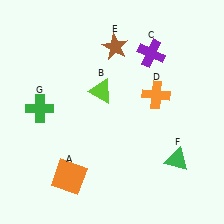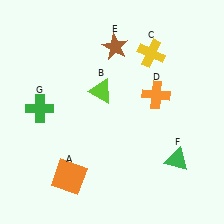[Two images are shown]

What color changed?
The cross (C) changed from purple in Image 1 to yellow in Image 2.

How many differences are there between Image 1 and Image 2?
There is 1 difference between the two images.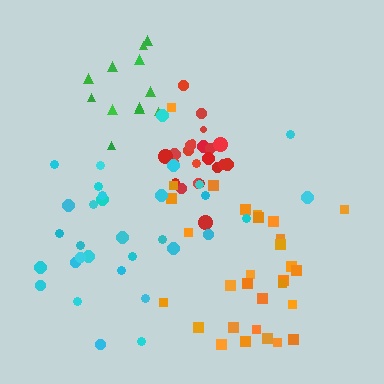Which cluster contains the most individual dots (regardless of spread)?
Cyan (32).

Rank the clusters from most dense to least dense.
red, green, orange, cyan.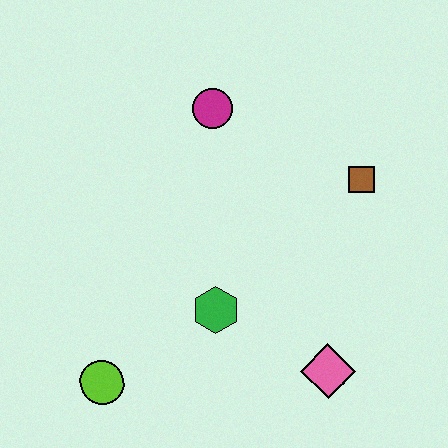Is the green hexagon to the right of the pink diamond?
No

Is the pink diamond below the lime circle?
No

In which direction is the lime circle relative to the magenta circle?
The lime circle is below the magenta circle.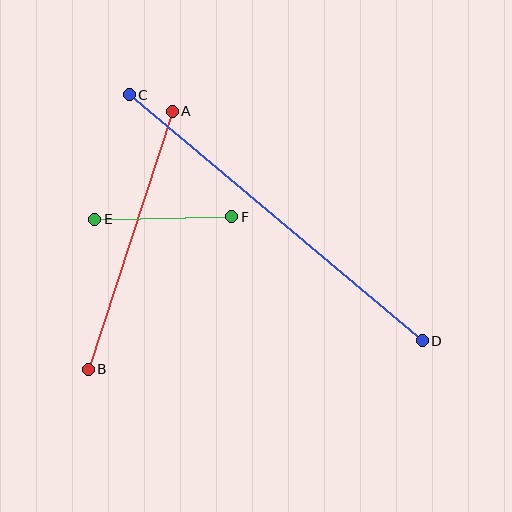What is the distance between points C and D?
The distance is approximately 382 pixels.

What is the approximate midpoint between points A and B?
The midpoint is at approximately (130, 240) pixels.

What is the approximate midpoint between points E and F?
The midpoint is at approximately (163, 218) pixels.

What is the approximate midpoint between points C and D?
The midpoint is at approximately (276, 218) pixels.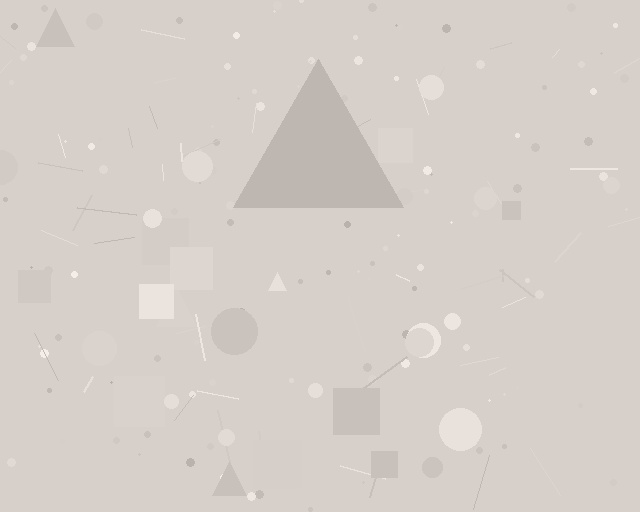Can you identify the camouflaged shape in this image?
The camouflaged shape is a triangle.